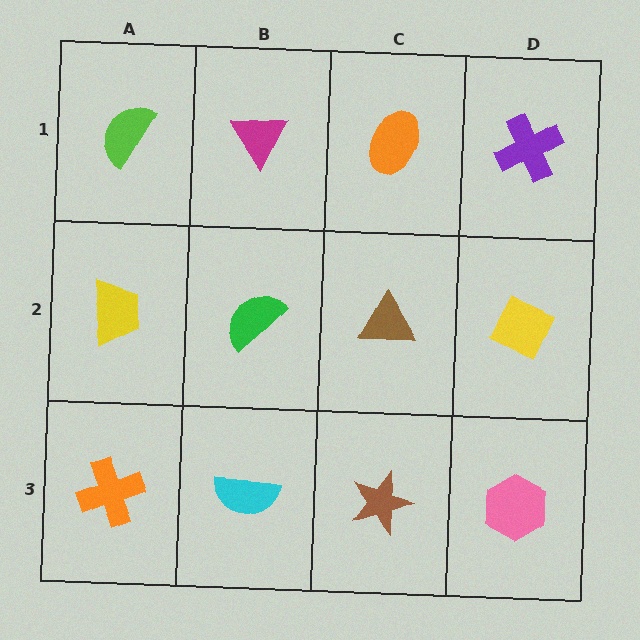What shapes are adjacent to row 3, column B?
A green semicircle (row 2, column B), an orange cross (row 3, column A), a brown star (row 3, column C).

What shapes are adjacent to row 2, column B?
A magenta triangle (row 1, column B), a cyan semicircle (row 3, column B), a yellow trapezoid (row 2, column A), a brown triangle (row 2, column C).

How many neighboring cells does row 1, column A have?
2.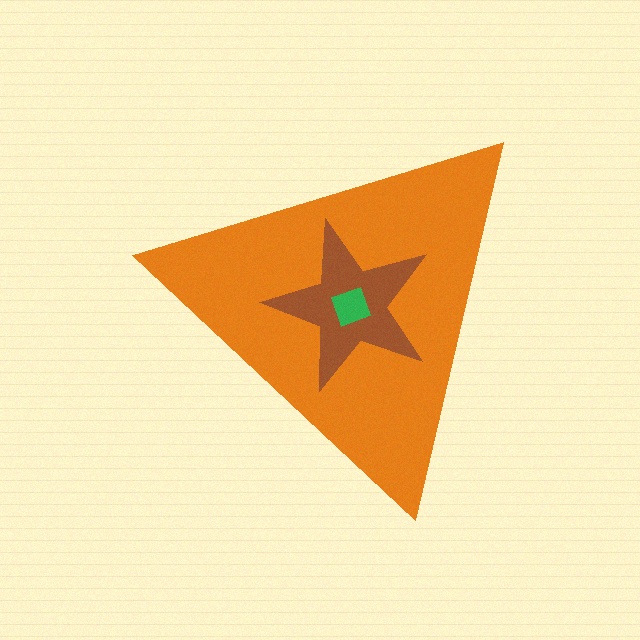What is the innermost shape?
The green square.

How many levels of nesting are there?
3.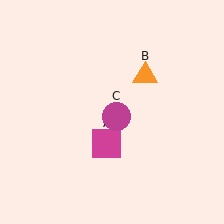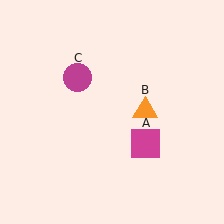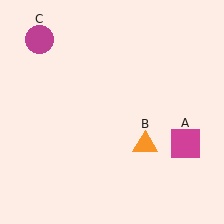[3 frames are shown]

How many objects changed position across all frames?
3 objects changed position: magenta square (object A), orange triangle (object B), magenta circle (object C).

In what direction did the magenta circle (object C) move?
The magenta circle (object C) moved up and to the left.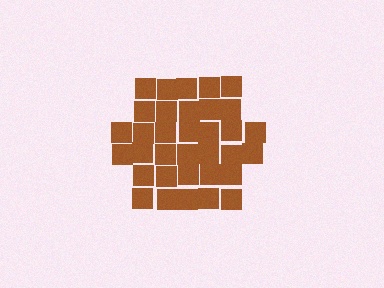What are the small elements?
The small elements are squares.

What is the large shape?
The large shape is a hexagon.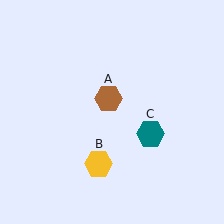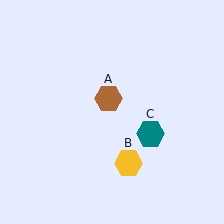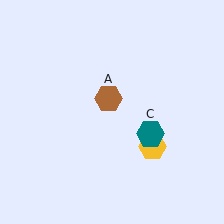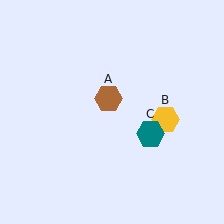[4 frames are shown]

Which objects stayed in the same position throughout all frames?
Brown hexagon (object A) and teal hexagon (object C) remained stationary.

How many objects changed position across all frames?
1 object changed position: yellow hexagon (object B).